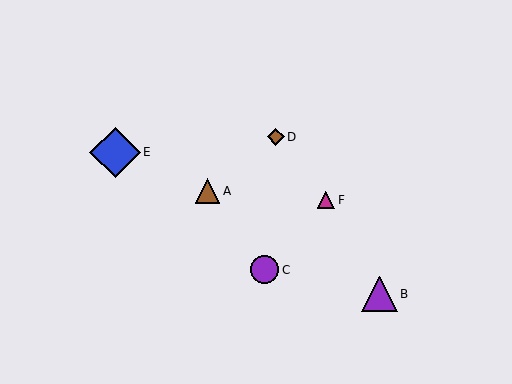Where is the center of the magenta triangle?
The center of the magenta triangle is at (326, 200).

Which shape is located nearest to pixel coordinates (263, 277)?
The purple circle (labeled C) at (265, 270) is nearest to that location.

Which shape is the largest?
The blue diamond (labeled E) is the largest.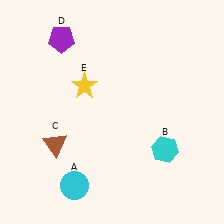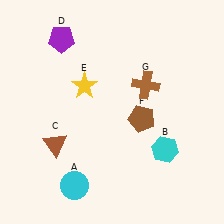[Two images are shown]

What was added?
A brown pentagon (F), a brown cross (G) were added in Image 2.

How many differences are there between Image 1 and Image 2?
There are 2 differences between the two images.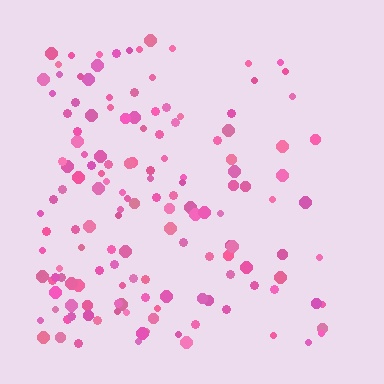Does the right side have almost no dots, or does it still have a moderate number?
Still a moderate number, just noticeably fewer than the left.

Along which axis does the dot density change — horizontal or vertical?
Horizontal.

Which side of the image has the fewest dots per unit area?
The right.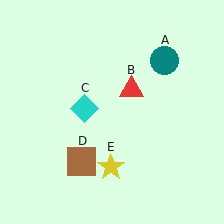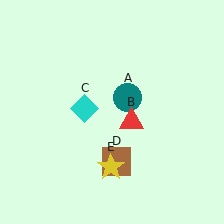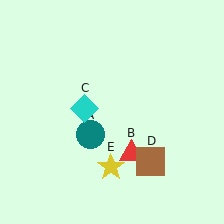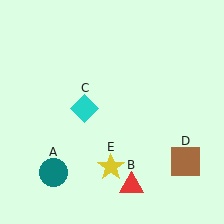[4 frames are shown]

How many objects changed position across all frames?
3 objects changed position: teal circle (object A), red triangle (object B), brown square (object D).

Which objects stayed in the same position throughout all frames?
Cyan diamond (object C) and yellow star (object E) remained stationary.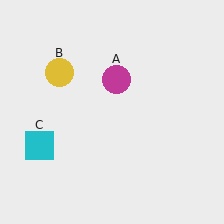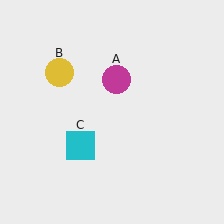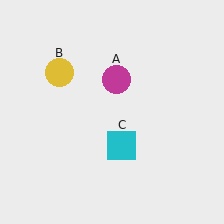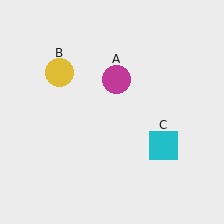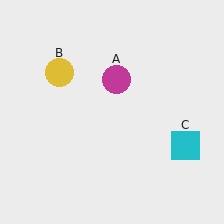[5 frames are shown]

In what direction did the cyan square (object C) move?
The cyan square (object C) moved right.